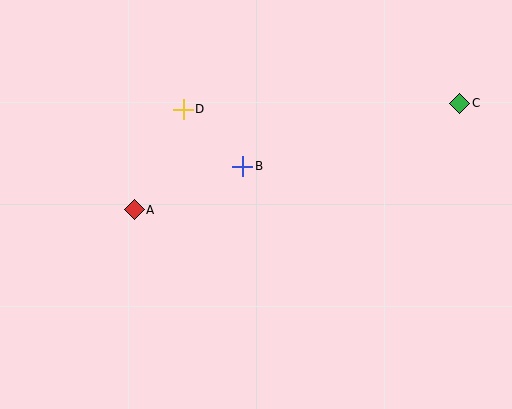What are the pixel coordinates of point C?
Point C is at (460, 103).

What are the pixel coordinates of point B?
Point B is at (243, 166).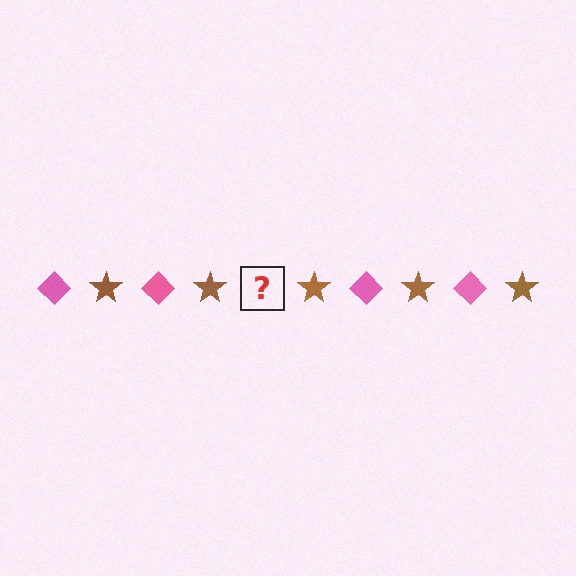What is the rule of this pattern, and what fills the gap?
The rule is that the pattern alternates between pink diamond and brown star. The gap should be filled with a pink diamond.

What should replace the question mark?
The question mark should be replaced with a pink diamond.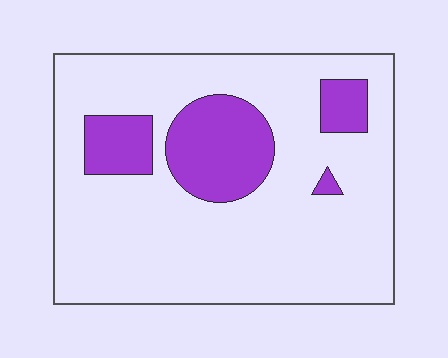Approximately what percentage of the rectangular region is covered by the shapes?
Approximately 20%.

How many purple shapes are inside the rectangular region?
4.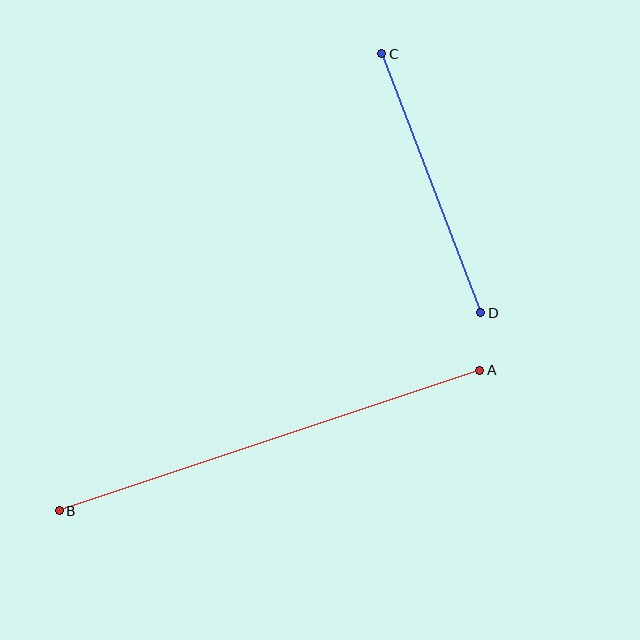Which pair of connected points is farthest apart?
Points A and B are farthest apart.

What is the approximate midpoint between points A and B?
The midpoint is at approximately (270, 441) pixels.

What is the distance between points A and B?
The distance is approximately 443 pixels.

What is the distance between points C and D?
The distance is approximately 277 pixels.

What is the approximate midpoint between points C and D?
The midpoint is at approximately (431, 183) pixels.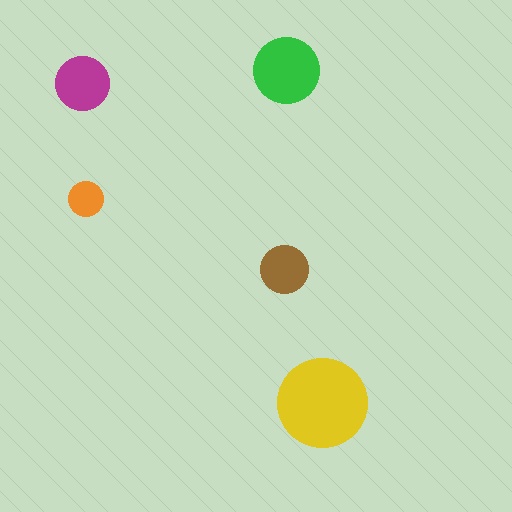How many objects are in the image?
There are 5 objects in the image.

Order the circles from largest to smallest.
the yellow one, the green one, the magenta one, the brown one, the orange one.